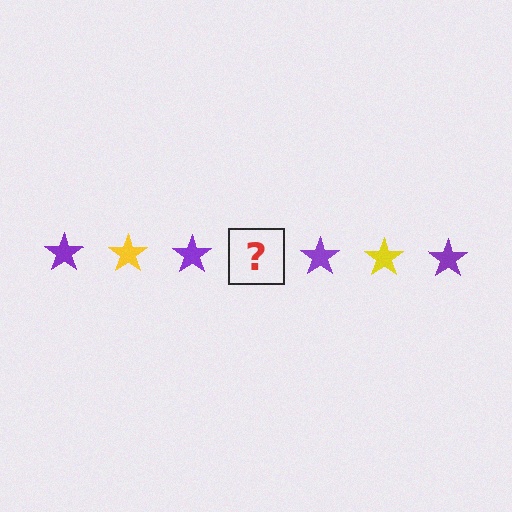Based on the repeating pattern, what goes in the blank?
The blank should be a yellow star.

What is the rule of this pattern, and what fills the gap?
The rule is that the pattern cycles through purple, yellow stars. The gap should be filled with a yellow star.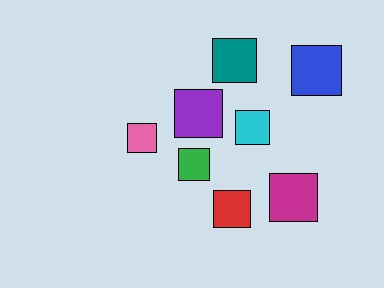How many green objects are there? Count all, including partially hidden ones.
There is 1 green object.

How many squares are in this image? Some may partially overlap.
There are 8 squares.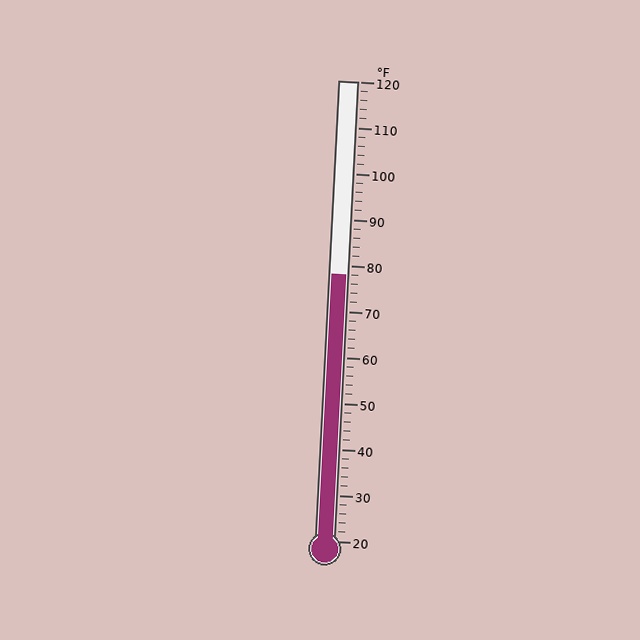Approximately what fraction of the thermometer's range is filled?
The thermometer is filled to approximately 60% of its range.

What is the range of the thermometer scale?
The thermometer scale ranges from 20°F to 120°F.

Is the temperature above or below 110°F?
The temperature is below 110°F.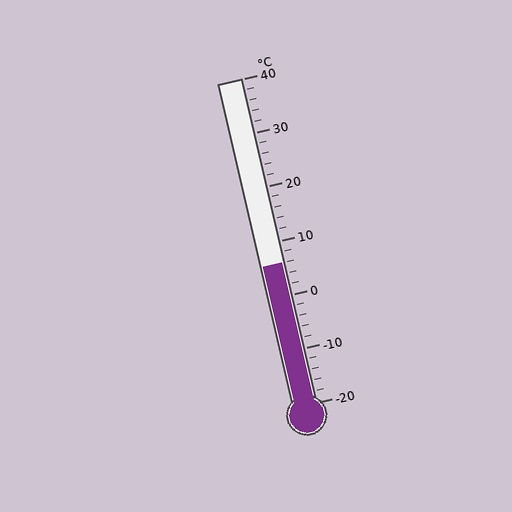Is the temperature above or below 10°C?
The temperature is below 10°C.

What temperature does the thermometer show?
The thermometer shows approximately 6°C.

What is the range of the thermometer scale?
The thermometer scale ranges from -20°C to 40°C.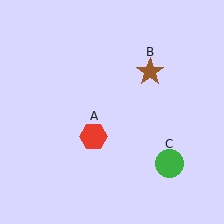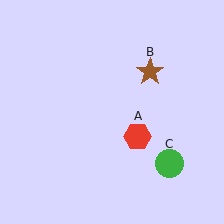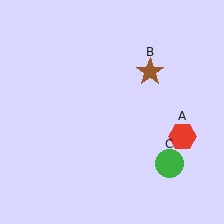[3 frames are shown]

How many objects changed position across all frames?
1 object changed position: red hexagon (object A).